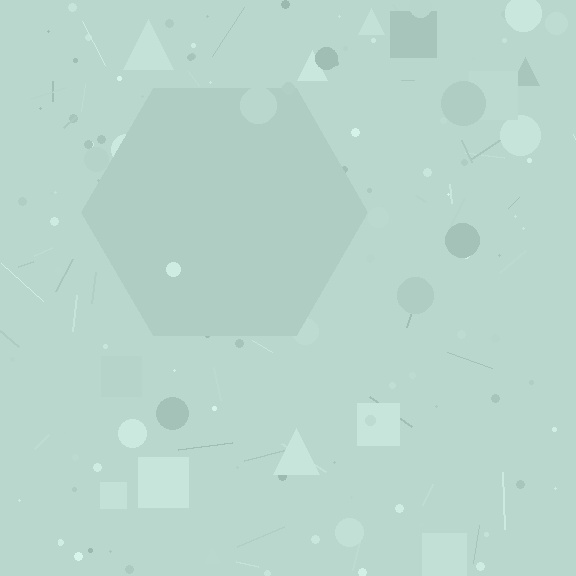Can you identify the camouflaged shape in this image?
The camouflaged shape is a hexagon.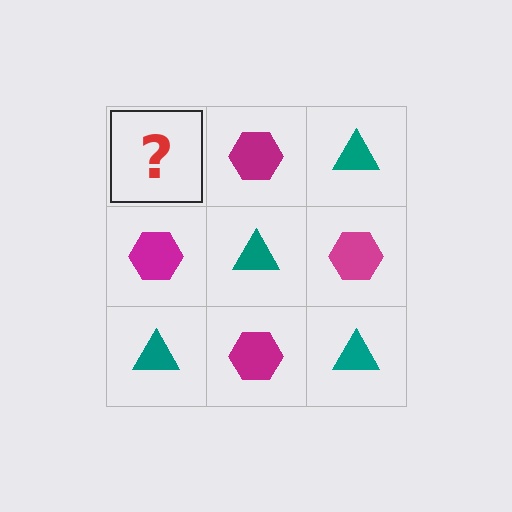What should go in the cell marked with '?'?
The missing cell should contain a teal triangle.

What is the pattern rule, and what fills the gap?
The rule is that it alternates teal triangle and magenta hexagon in a checkerboard pattern. The gap should be filled with a teal triangle.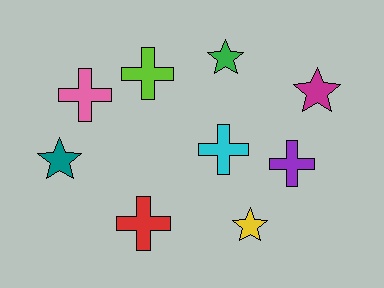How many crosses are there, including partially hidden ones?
There are 5 crosses.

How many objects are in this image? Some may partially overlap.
There are 9 objects.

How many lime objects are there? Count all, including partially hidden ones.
There is 1 lime object.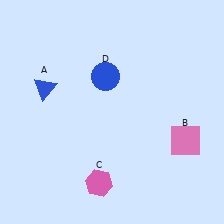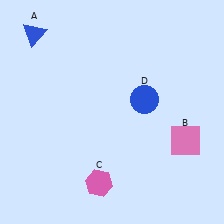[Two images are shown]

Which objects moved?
The objects that moved are: the blue triangle (A), the blue circle (D).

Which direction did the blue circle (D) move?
The blue circle (D) moved right.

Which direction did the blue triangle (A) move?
The blue triangle (A) moved up.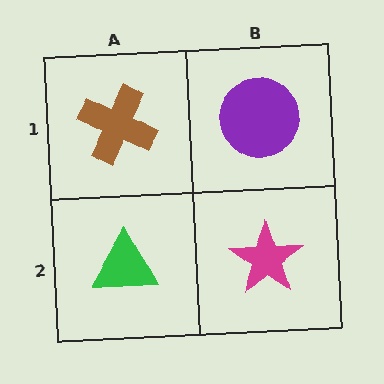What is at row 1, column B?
A purple circle.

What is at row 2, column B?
A magenta star.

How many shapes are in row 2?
2 shapes.